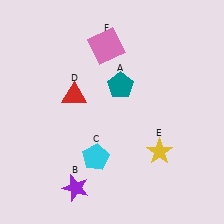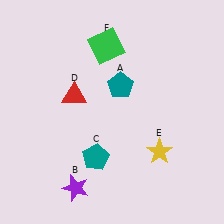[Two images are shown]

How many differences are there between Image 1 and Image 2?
There are 2 differences between the two images.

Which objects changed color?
C changed from cyan to teal. F changed from pink to green.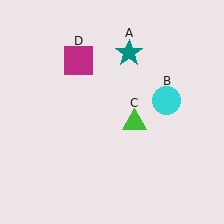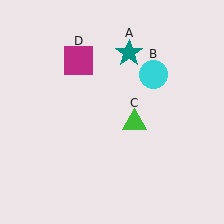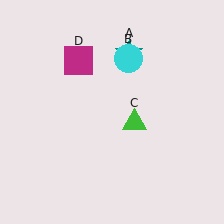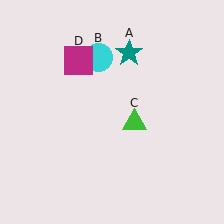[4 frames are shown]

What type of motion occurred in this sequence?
The cyan circle (object B) rotated counterclockwise around the center of the scene.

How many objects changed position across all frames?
1 object changed position: cyan circle (object B).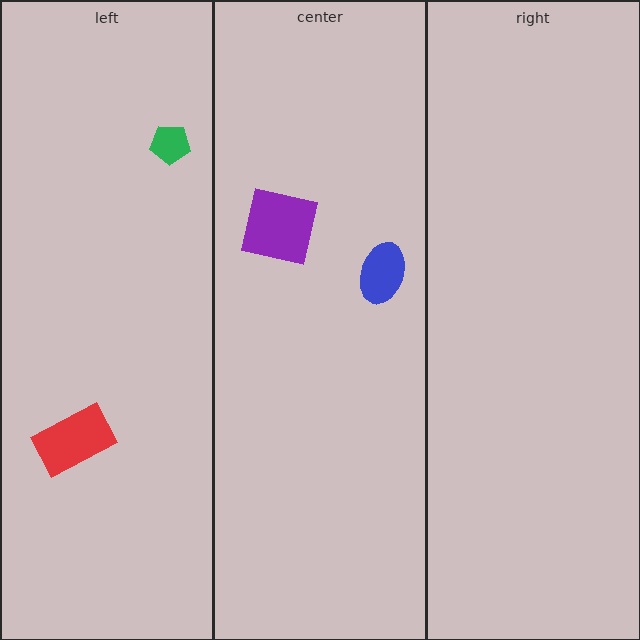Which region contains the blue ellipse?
The center region.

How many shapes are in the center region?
2.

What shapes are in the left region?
The red rectangle, the green pentagon.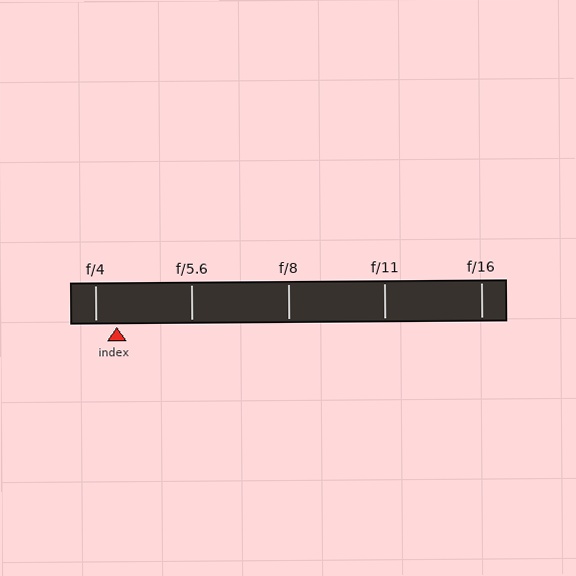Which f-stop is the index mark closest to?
The index mark is closest to f/4.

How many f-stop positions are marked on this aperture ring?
There are 5 f-stop positions marked.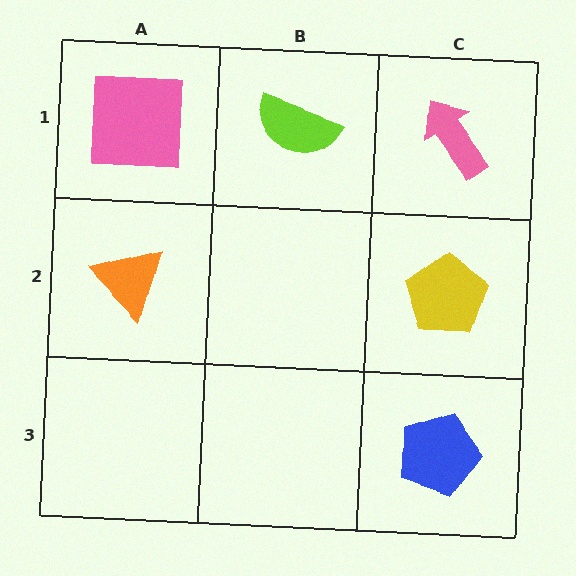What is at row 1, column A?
A pink square.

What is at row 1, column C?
A pink arrow.